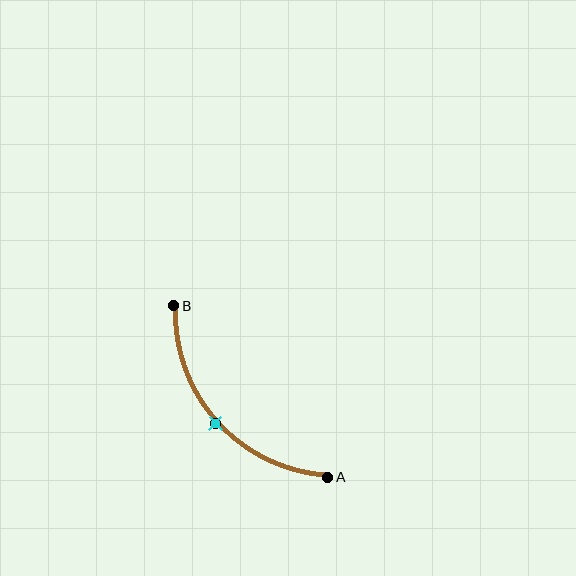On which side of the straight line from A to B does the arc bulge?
The arc bulges below and to the left of the straight line connecting A and B.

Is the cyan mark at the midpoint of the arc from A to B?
Yes. The cyan mark lies on the arc at equal arc-length from both A and B — it is the arc midpoint.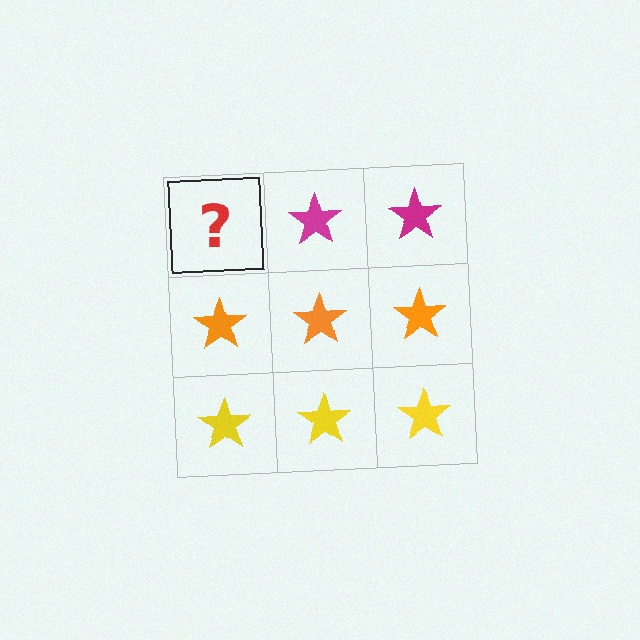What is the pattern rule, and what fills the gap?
The rule is that each row has a consistent color. The gap should be filled with a magenta star.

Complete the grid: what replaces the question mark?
The question mark should be replaced with a magenta star.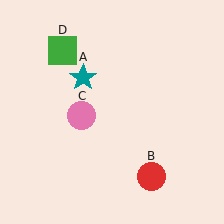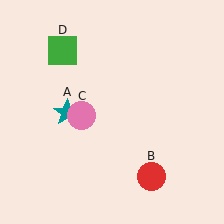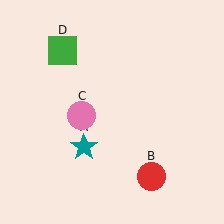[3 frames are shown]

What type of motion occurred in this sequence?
The teal star (object A) rotated counterclockwise around the center of the scene.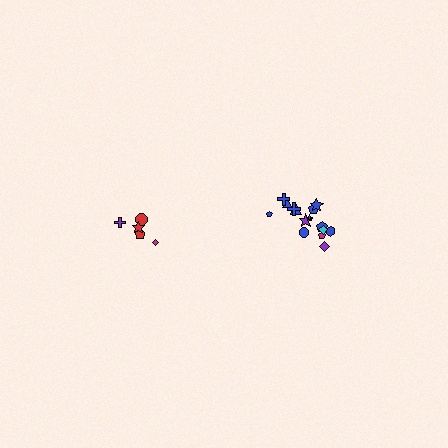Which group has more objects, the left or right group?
The right group.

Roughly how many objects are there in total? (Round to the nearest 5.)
Roughly 20 objects in total.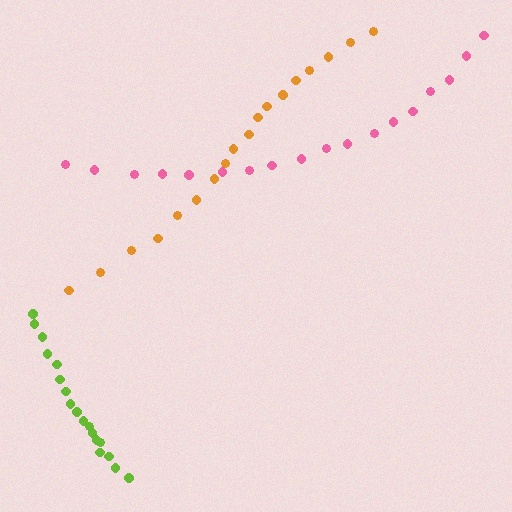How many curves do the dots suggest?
There are 3 distinct paths.